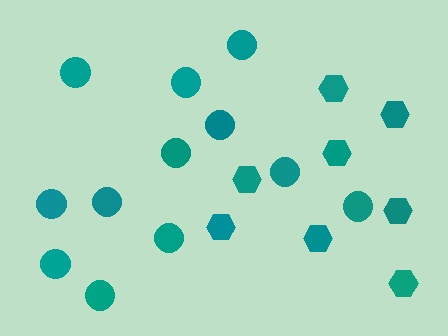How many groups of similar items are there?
There are 2 groups: one group of circles (12) and one group of hexagons (8).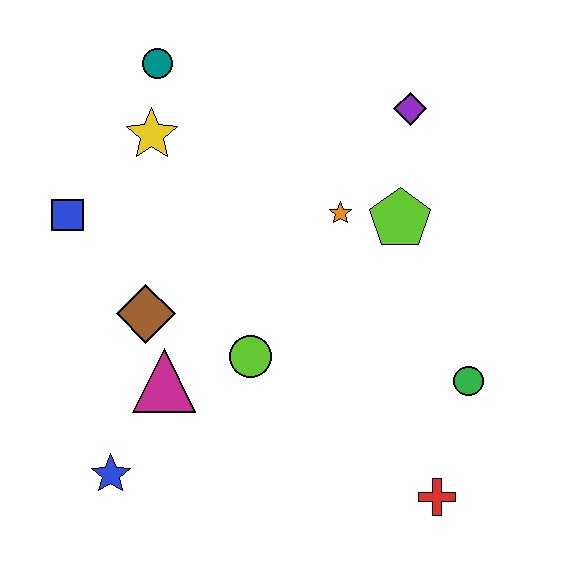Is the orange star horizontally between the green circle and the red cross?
No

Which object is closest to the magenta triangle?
The brown diamond is closest to the magenta triangle.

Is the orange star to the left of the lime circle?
No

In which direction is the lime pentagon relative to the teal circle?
The lime pentagon is to the right of the teal circle.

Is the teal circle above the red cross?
Yes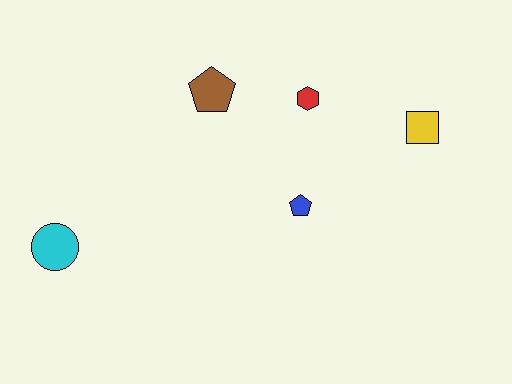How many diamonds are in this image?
There are no diamonds.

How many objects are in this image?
There are 5 objects.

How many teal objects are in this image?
There are no teal objects.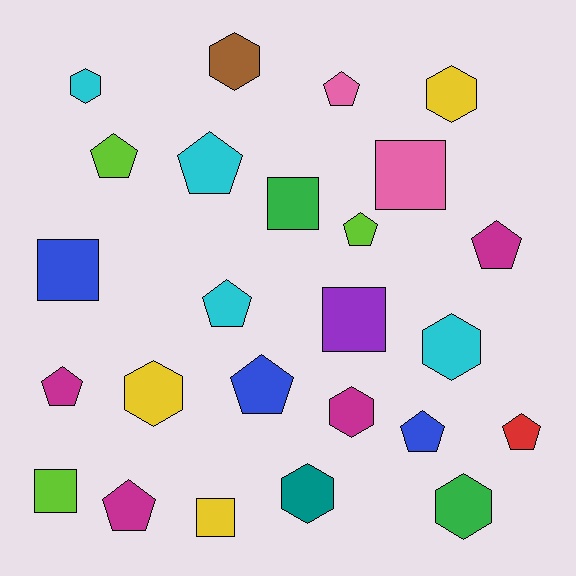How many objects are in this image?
There are 25 objects.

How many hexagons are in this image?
There are 8 hexagons.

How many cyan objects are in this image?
There are 4 cyan objects.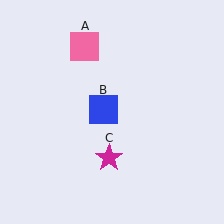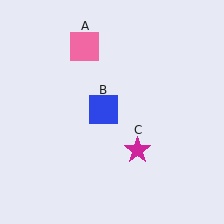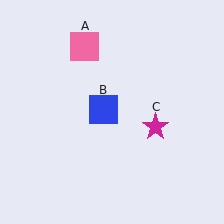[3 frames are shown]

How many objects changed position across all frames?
1 object changed position: magenta star (object C).